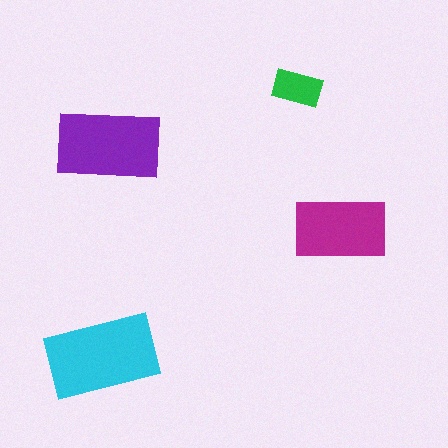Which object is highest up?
The green rectangle is topmost.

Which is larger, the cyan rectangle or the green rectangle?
The cyan one.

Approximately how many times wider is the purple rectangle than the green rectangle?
About 2 times wider.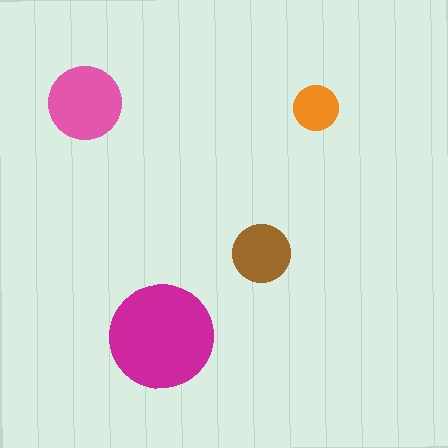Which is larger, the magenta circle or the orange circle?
The magenta one.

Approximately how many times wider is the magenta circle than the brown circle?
About 2 times wider.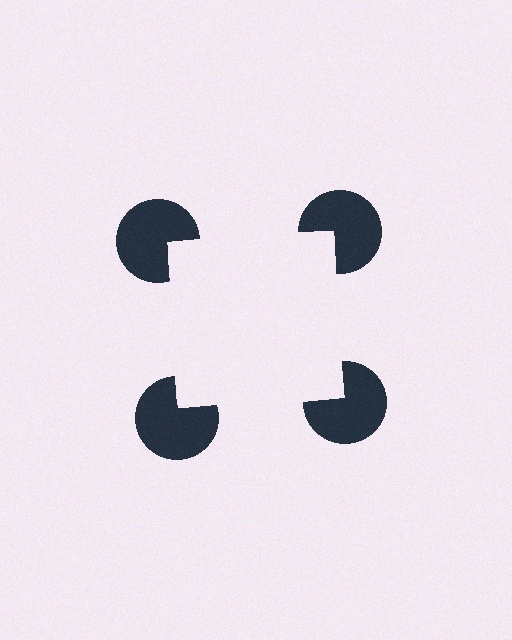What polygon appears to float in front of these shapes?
An illusory square — its edges are inferred from the aligned wedge cuts in the pac-man discs, not physically drawn.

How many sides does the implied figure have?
4 sides.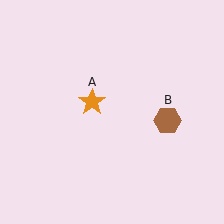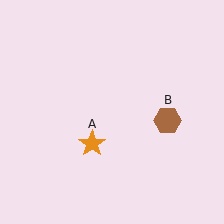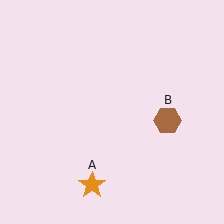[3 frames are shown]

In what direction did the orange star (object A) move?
The orange star (object A) moved down.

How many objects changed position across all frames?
1 object changed position: orange star (object A).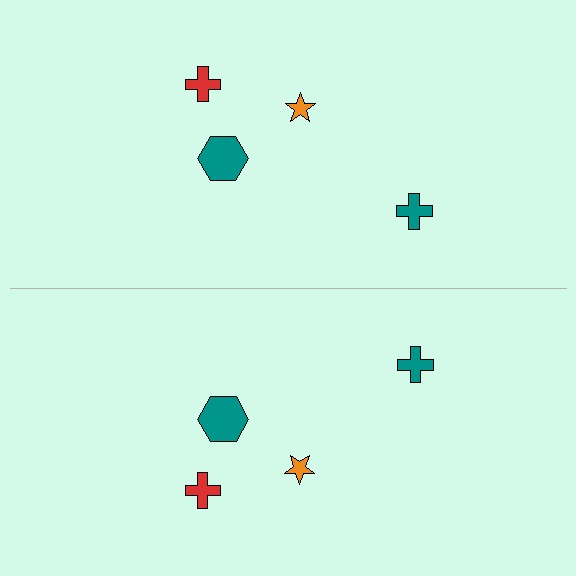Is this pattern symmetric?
Yes, this pattern has bilateral (reflection) symmetry.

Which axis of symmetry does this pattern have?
The pattern has a horizontal axis of symmetry running through the center of the image.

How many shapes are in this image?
There are 8 shapes in this image.